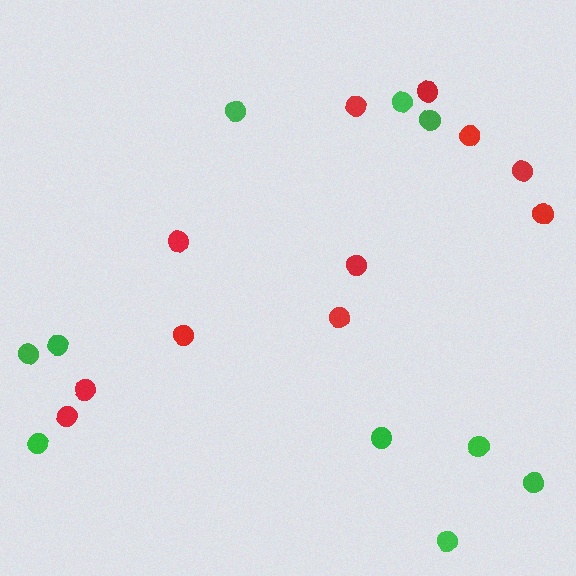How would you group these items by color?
There are 2 groups: one group of red circles (11) and one group of green circles (10).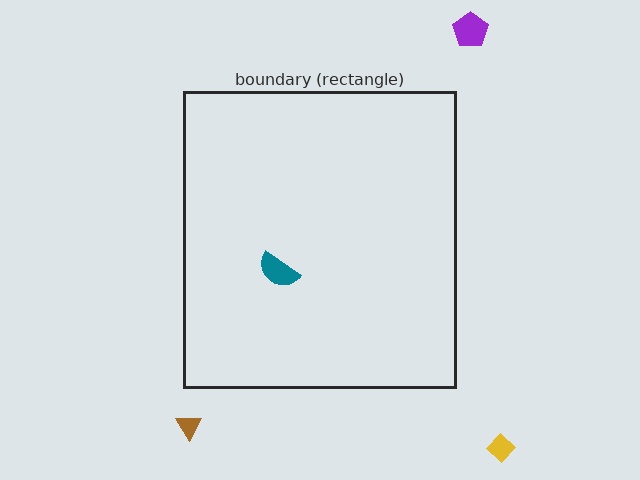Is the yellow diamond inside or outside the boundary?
Outside.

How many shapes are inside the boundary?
1 inside, 3 outside.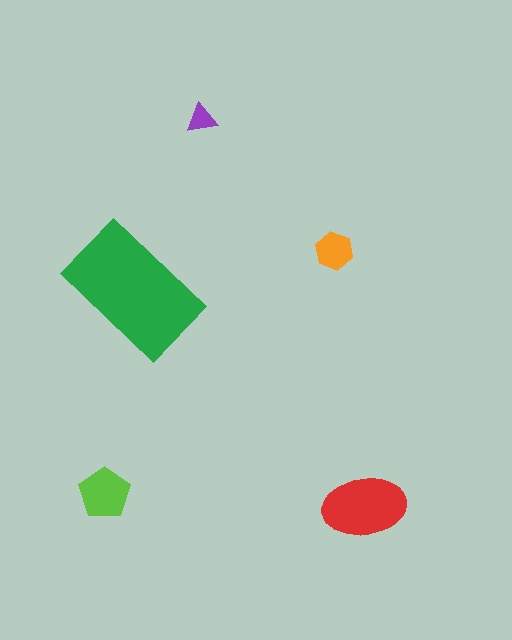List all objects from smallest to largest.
The purple triangle, the orange hexagon, the lime pentagon, the red ellipse, the green rectangle.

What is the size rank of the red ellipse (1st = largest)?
2nd.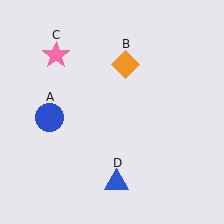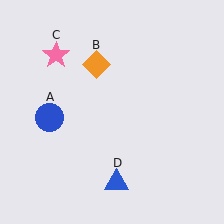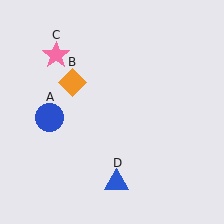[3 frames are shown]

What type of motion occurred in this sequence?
The orange diamond (object B) rotated counterclockwise around the center of the scene.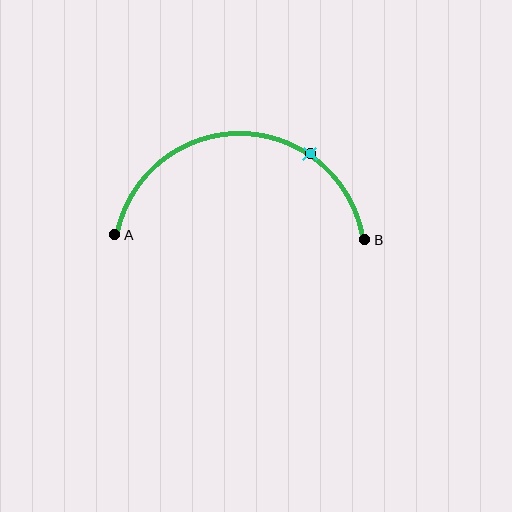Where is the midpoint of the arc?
The arc midpoint is the point on the curve farthest from the straight line joining A and B. It sits above that line.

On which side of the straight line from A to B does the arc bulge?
The arc bulges above the straight line connecting A and B.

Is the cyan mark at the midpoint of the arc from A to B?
No. The cyan mark lies on the arc but is closer to endpoint B. The arc midpoint would be at the point on the curve equidistant along the arc from both A and B.